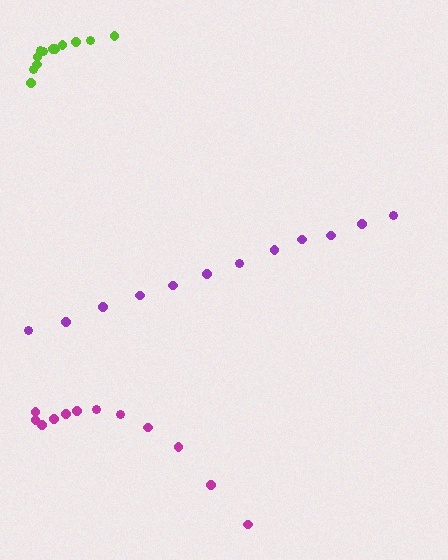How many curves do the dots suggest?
There are 3 distinct paths.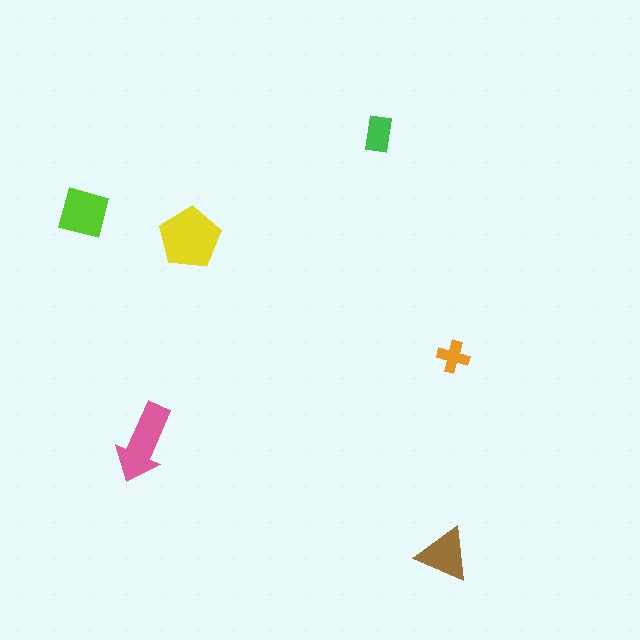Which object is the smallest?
The orange cross.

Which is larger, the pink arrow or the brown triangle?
The pink arrow.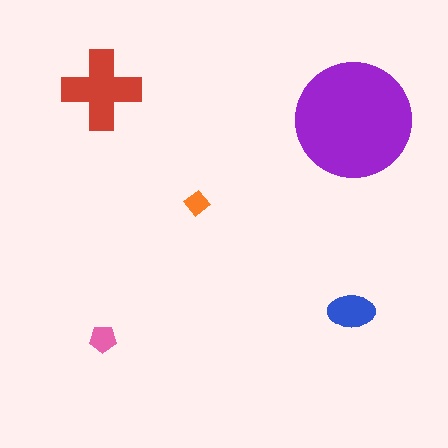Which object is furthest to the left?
The red cross is leftmost.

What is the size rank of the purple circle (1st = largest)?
1st.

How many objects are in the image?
There are 5 objects in the image.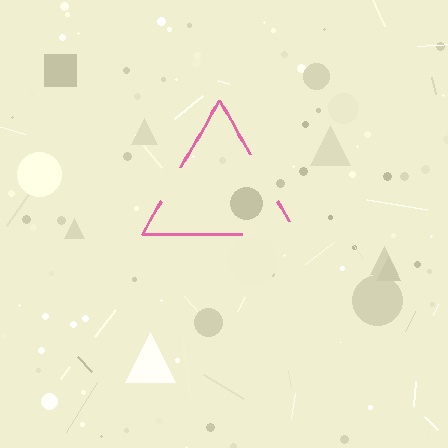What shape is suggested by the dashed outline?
The dashed outline suggests a triangle.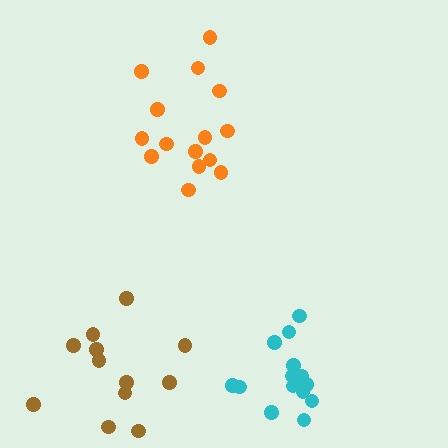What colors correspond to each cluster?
The clusters are colored: orange, brown, cyan.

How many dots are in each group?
Group 1: 15 dots, Group 2: 12 dots, Group 3: 14 dots (41 total).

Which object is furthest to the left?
The brown cluster is leftmost.